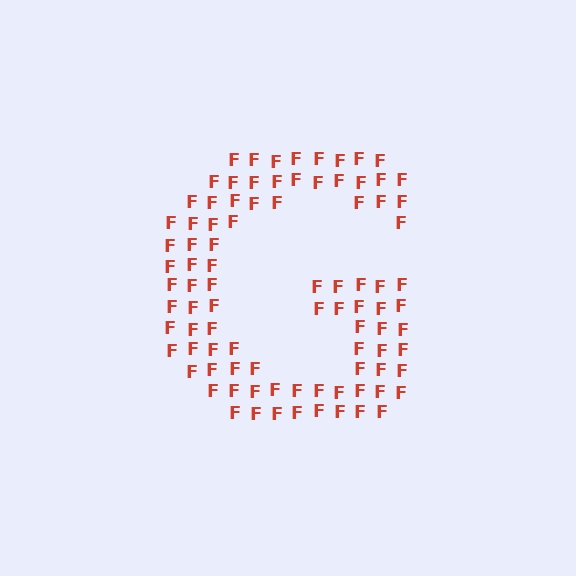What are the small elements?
The small elements are letter F's.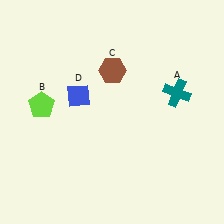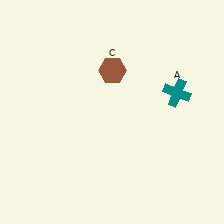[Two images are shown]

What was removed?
The lime pentagon (B), the blue diamond (D) were removed in Image 2.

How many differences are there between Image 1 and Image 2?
There are 2 differences between the two images.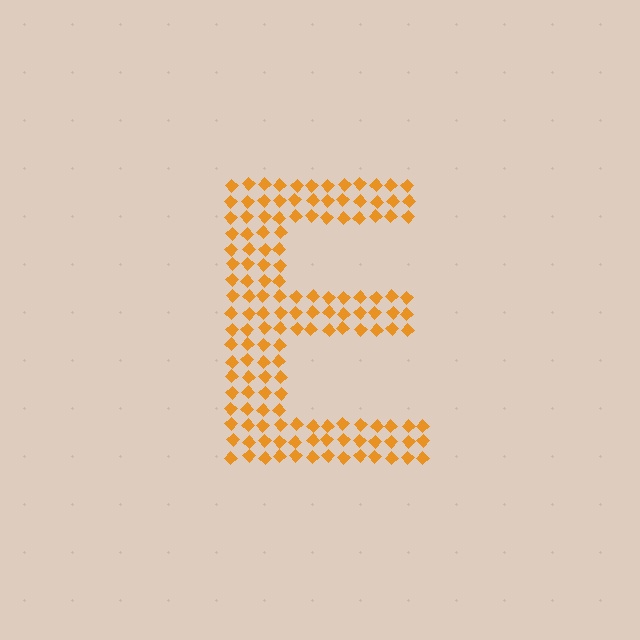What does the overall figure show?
The overall figure shows the letter E.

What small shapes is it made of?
It is made of small diamonds.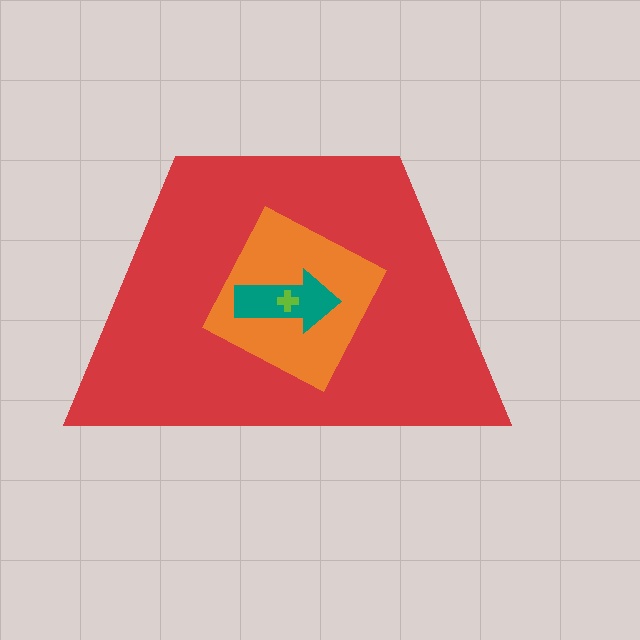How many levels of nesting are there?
4.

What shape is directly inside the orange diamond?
The teal arrow.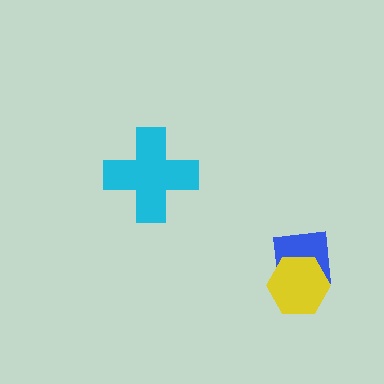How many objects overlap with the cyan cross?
0 objects overlap with the cyan cross.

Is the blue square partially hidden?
Yes, it is partially covered by another shape.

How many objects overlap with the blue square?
1 object overlaps with the blue square.